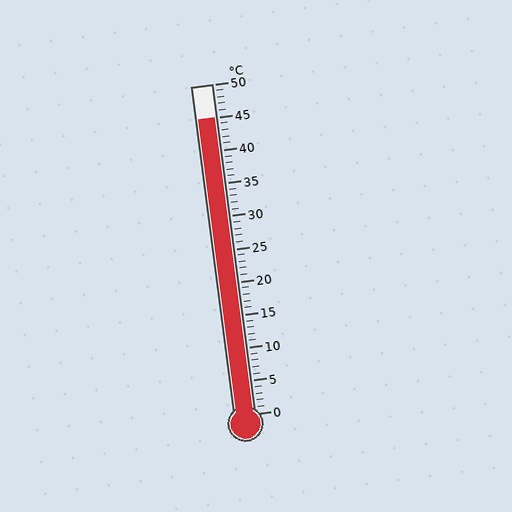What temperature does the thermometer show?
The thermometer shows approximately 45°C.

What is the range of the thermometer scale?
The thermometer scale ranges from 0°C to 50°C.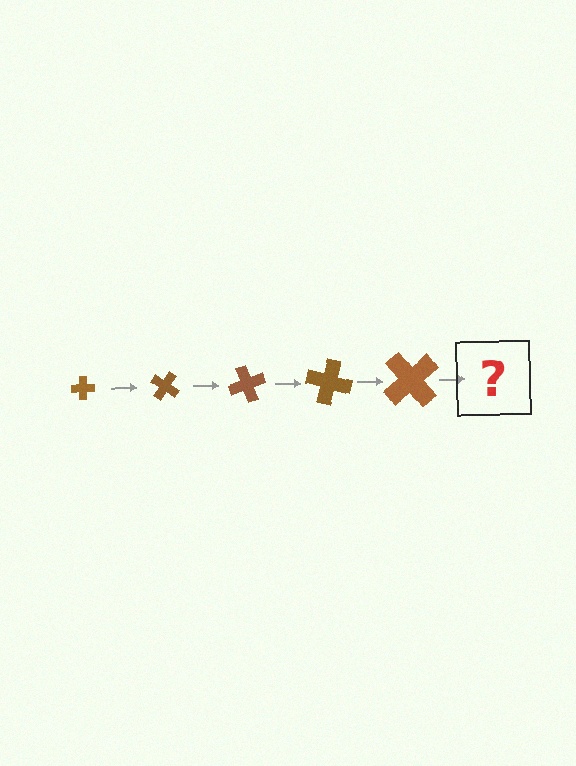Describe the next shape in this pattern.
It should be a cross, larger than the previous one and rotated 175 degrees from the start.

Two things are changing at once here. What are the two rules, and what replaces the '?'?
The two rules are that the cross grows larger each step and it rotates 35 degrees each step. The '?' should be a cross, larger than the previous one and rotated 175 degrees from the start.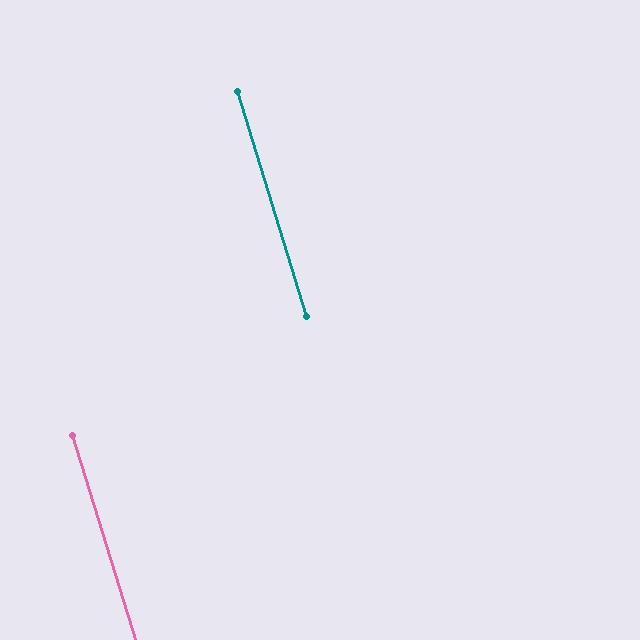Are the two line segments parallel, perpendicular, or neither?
Parallel — their directions differ by only 0.2°.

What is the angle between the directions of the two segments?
Approximately 0 degrees.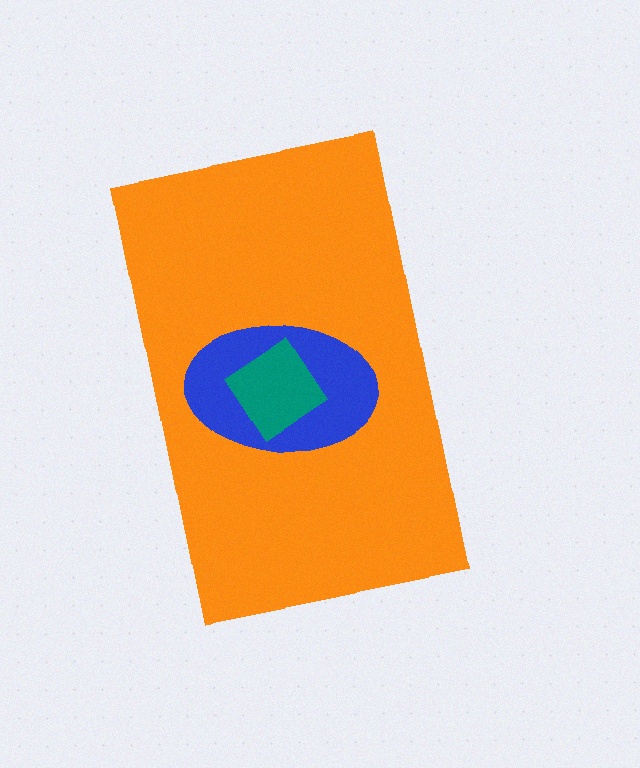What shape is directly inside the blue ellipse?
The teal diamond.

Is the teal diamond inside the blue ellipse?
Yes.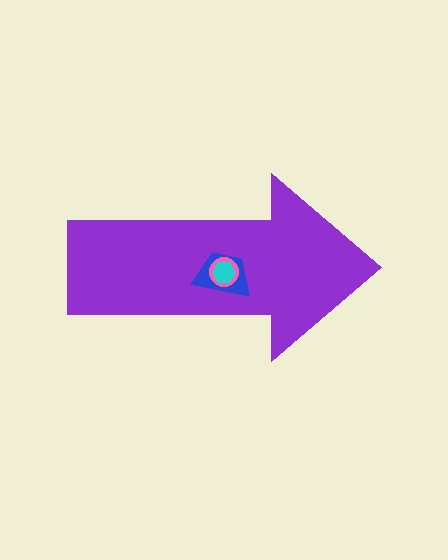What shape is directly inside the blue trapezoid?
The pink circle.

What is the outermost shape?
The purple arrow.